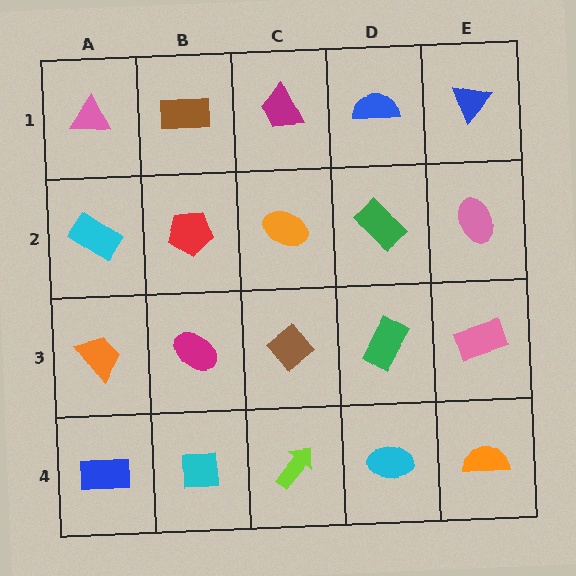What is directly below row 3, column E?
An orange semicircle.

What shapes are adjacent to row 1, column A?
A cyan rectangle (row 2, column A), a brown rectangle (row 1, column B).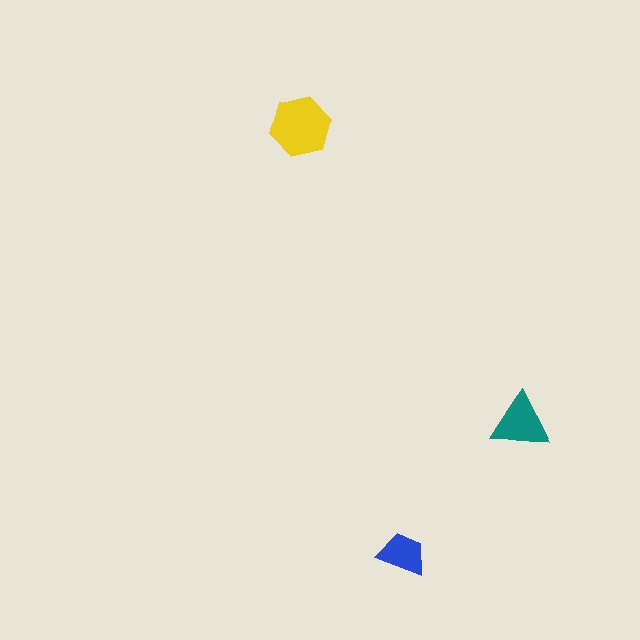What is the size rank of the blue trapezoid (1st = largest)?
3rd.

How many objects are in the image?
There are 3 objects in the image.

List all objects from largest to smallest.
The yellow hexagon, the teal triangle, the blue trapezoid.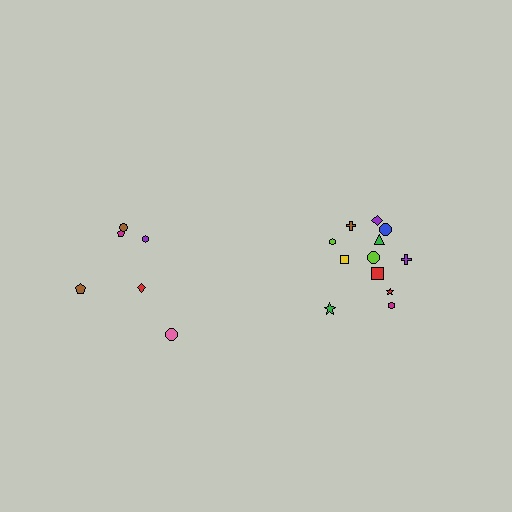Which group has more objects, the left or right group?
The right group.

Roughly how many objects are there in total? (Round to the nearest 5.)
Roughly 20 objects in total.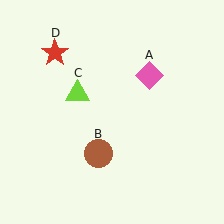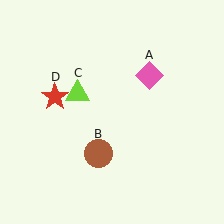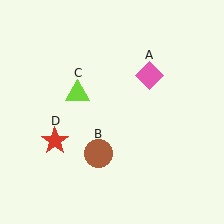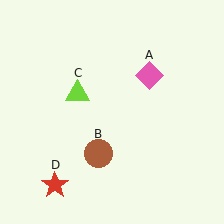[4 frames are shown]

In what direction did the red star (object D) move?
The red star (object D) moved down.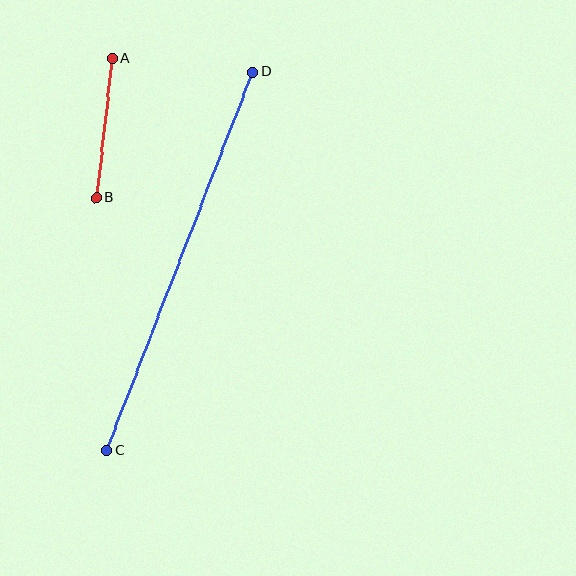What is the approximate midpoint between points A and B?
The midpoint is at approximately (104, 128) pixels.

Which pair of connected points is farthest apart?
Points C and D are farthest apart.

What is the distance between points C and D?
The distance is approximately 406 pixels.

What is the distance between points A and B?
The distance is approximately 140 pixels.